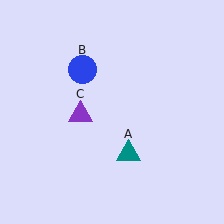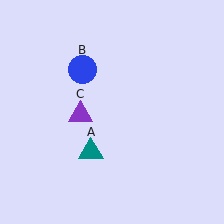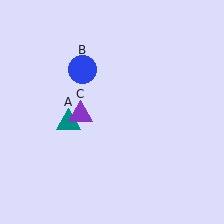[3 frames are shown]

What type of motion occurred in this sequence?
The teal triangle (object A) rotated clockwise around the center of the scene.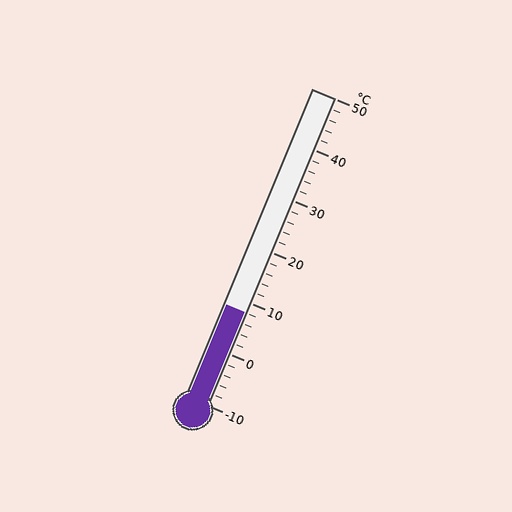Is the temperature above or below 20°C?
The temperature is below 20°C.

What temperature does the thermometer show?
The thermometer shows approximately 8°C.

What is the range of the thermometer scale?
The thermometer scale ranges from -10°C to 50°C.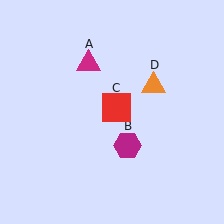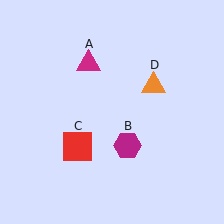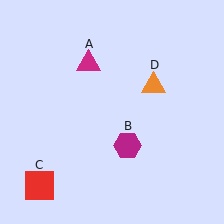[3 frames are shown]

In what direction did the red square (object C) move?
The red square (object C) moved down and to the left.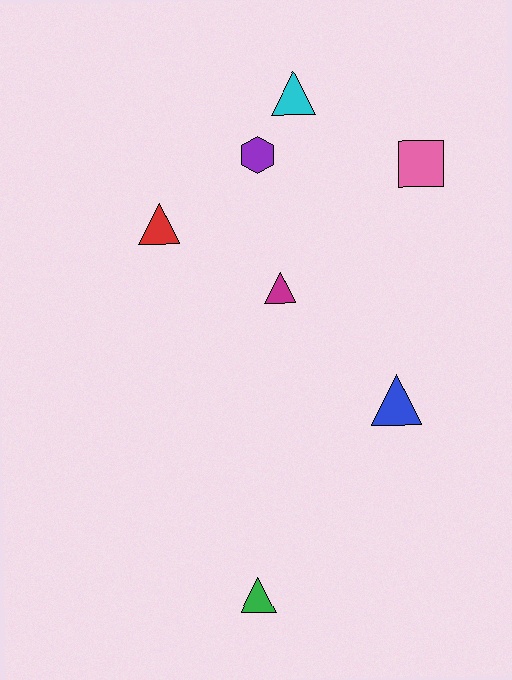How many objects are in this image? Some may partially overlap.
There are 7 objects.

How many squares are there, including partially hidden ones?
There is 1 square.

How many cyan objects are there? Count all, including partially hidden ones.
There is 1 cyan object.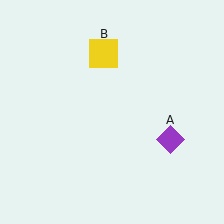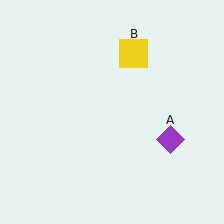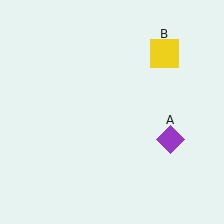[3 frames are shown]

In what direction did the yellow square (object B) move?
The yellow square (object B) moved right.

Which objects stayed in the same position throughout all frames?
Purple diamond (object A) remained stationary.